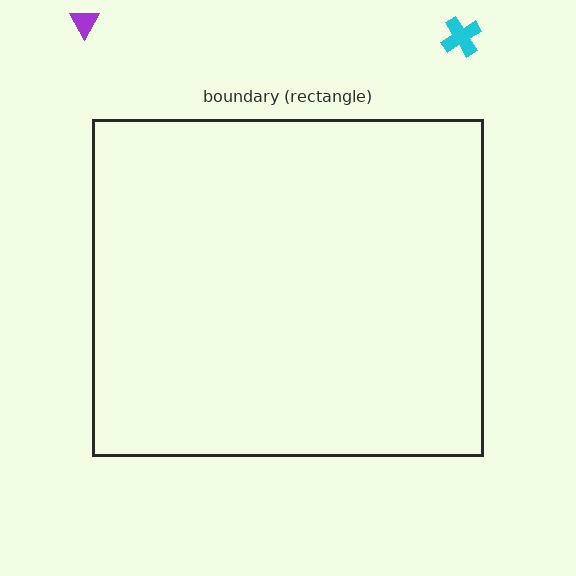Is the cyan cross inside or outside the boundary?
Outside.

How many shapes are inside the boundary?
0 inside, 2 outside.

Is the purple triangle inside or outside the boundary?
Outside.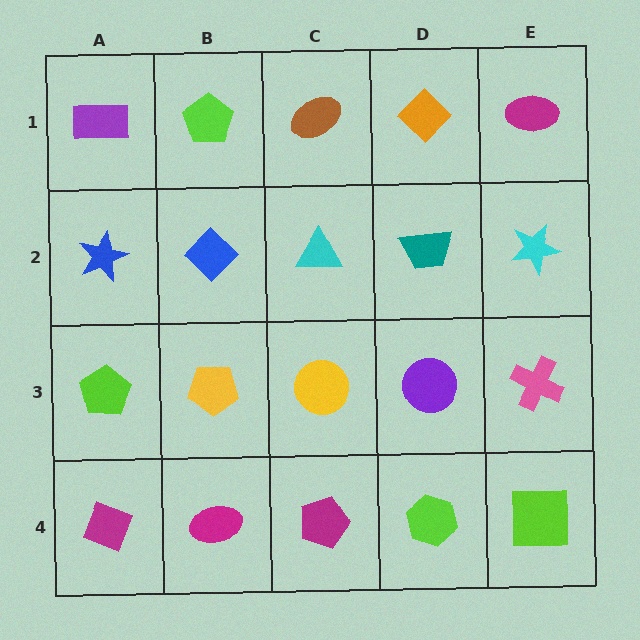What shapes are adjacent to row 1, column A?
A blue star (row 2, column A), a lime pentagon (row 1, column B).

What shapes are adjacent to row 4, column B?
A yellow pentagon (row 3, column B), a magenta diamond (row 4, column A), a magenta pentagon (row 4, column C).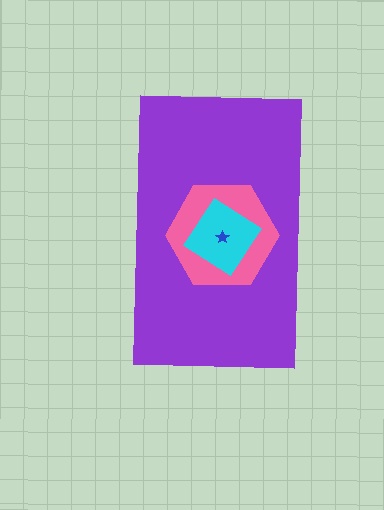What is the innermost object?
The blue star.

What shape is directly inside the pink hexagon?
The cyan diamond.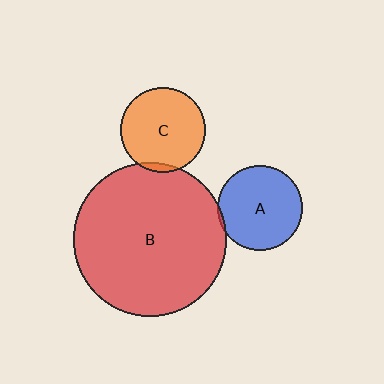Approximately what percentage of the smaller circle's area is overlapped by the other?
Approximately 5%.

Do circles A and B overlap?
Yes.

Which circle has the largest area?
Circle B (red).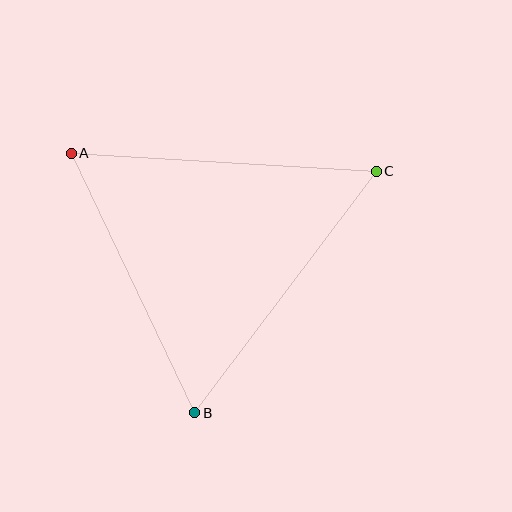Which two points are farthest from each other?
Points A and C are farthest from each other.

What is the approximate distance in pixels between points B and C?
The distance between B and C is approximately 302 pixels.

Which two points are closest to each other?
Points A and B are closest to each other.